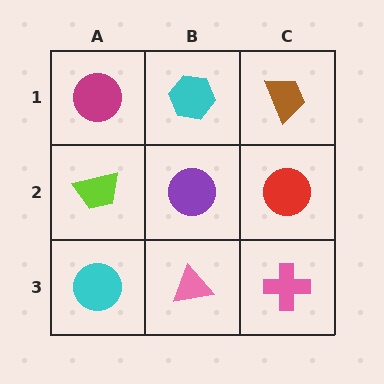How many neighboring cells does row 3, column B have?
3.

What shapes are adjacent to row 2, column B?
A cyan hexagon (row 1, column B), a pink triangle (row 3, column B), a lime trapezoid (row 2, column A), a red circle (row 2, column C).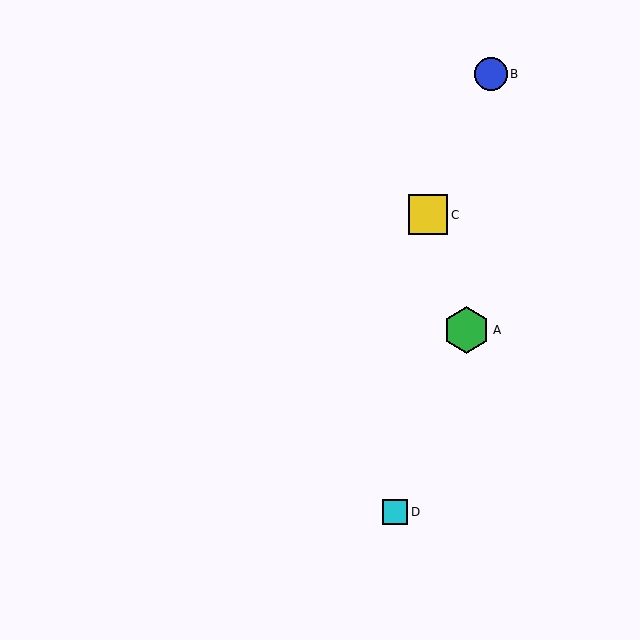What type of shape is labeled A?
Shape A is a green hexagon.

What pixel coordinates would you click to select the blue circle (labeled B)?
Click at (491, 74) to select the blue circle B.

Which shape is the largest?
The green hexagon (labeled A) is the largest.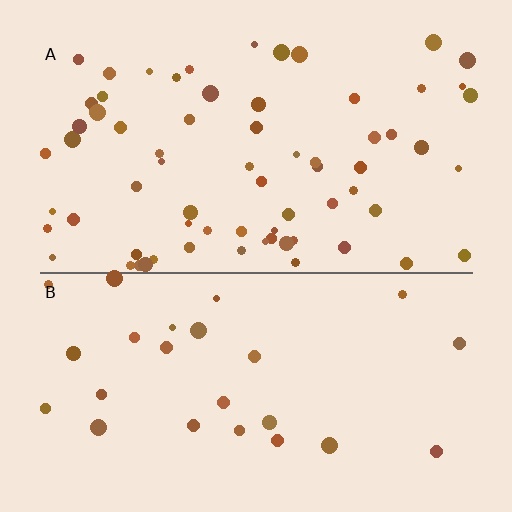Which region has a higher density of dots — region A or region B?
A (the top).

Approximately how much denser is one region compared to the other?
Approximately 2.7× — region A over region B.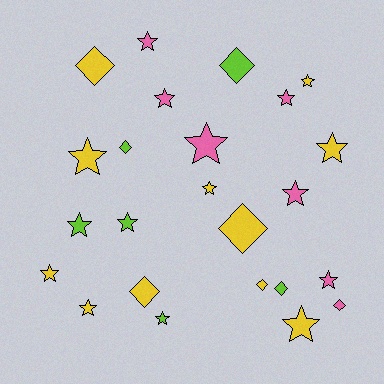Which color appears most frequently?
Yellow, with 11 objects.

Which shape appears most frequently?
Star, with 16 objects.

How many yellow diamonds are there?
There are 4 yellow diamonds.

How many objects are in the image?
There are 24 objects.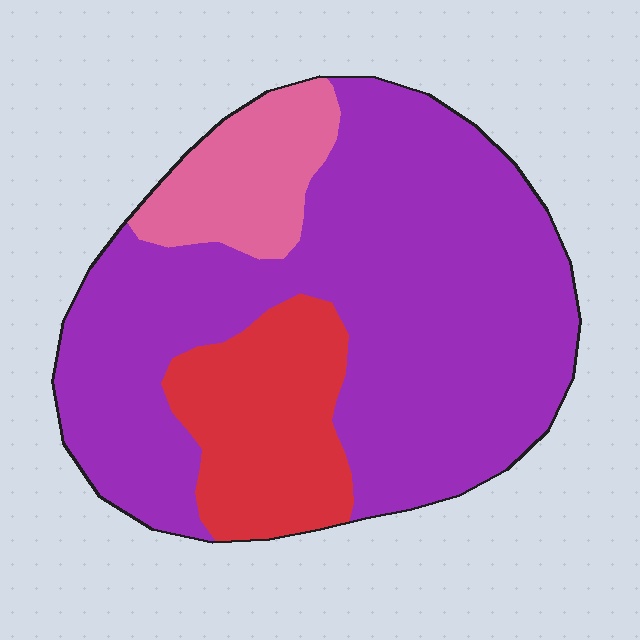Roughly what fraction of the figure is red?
Red covers about 20% of the figure.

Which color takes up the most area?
Purple, at roughly 70%.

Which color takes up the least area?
Pink, at roughly 10%.